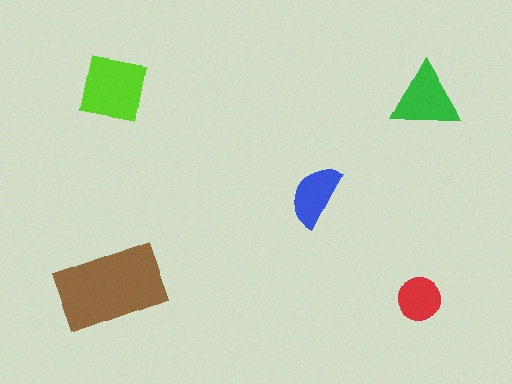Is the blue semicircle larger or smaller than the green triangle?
Smaller.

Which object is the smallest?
The red circle.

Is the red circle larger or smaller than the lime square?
Smaller.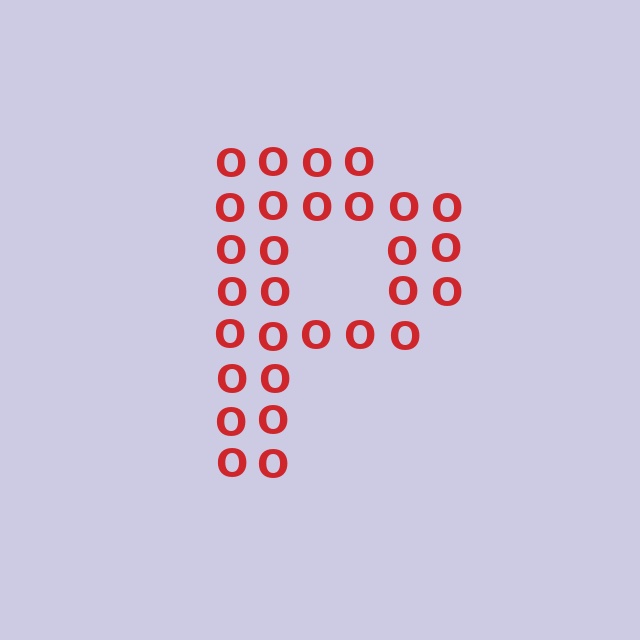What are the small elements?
The small elements are letter O's.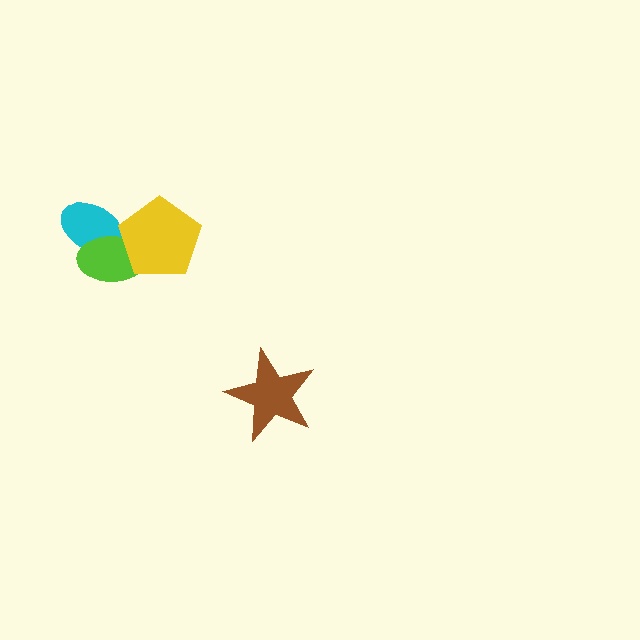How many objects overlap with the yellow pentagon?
2 objects overlap with the yellow pentagon.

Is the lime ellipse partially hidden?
Yes, it is partially covered by another shape.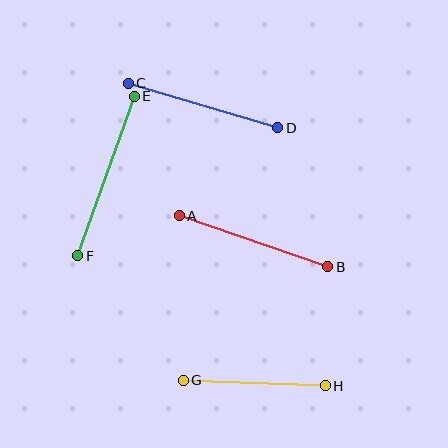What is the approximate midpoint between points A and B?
The midpoint is at approximately (253, 241) pixels.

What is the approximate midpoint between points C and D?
The midpoint is at approximately (203, 106) pixels.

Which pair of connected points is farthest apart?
Points E and F are farthest apart.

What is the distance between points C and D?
The distance is approximately 156 pixels.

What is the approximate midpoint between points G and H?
The midpoint is at approximately (254, 383) pixels.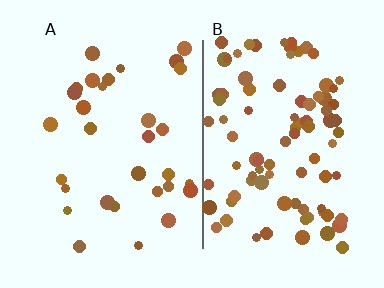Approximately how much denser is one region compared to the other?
Approximately 3.1× — region B over region A.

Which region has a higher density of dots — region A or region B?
B (the right).